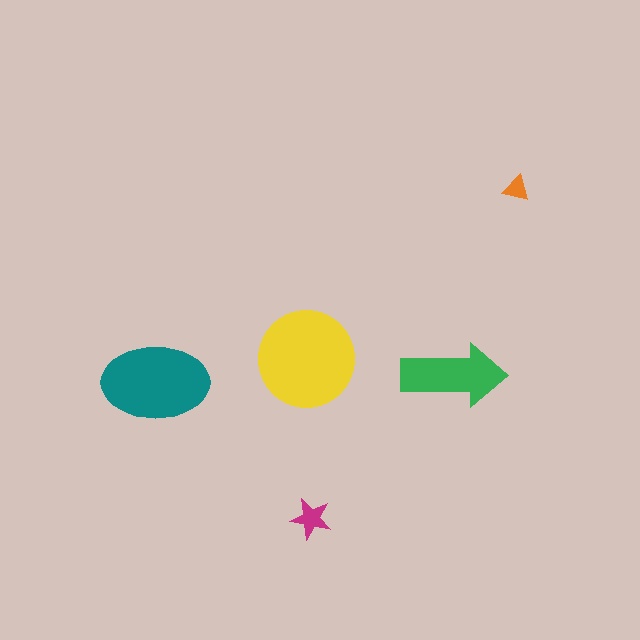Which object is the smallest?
The orange triangle.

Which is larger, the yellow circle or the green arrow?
The yellow circle.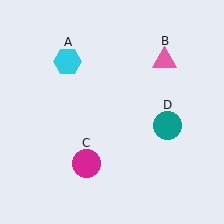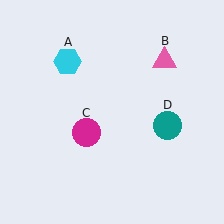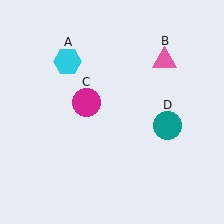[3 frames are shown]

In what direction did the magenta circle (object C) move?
The magenta circle (object C) moved up.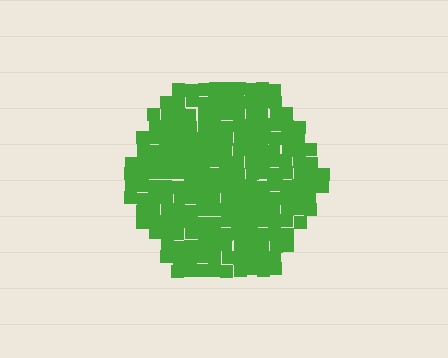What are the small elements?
The small elements are squares.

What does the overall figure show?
The overall figure shows a hexagon.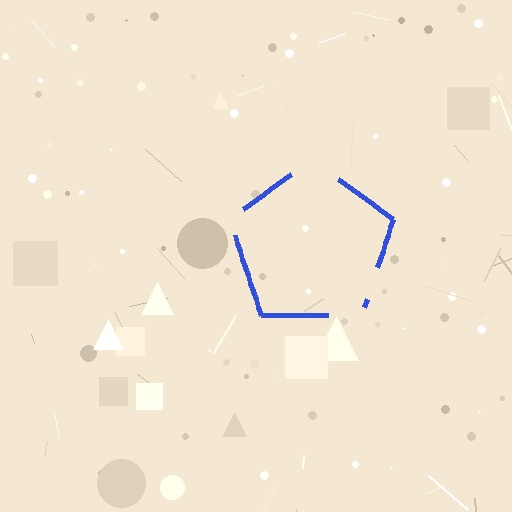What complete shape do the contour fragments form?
The contour fragments form a pentagon.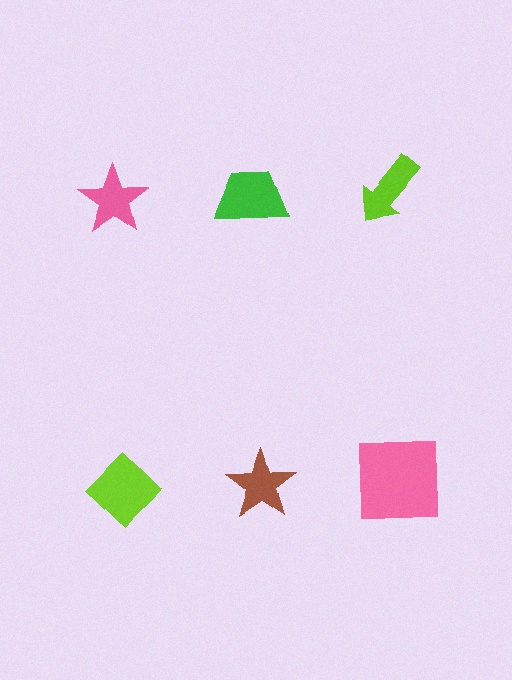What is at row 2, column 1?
A lime diamond.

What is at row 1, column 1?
A pink star.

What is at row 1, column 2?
A green trapezoid.